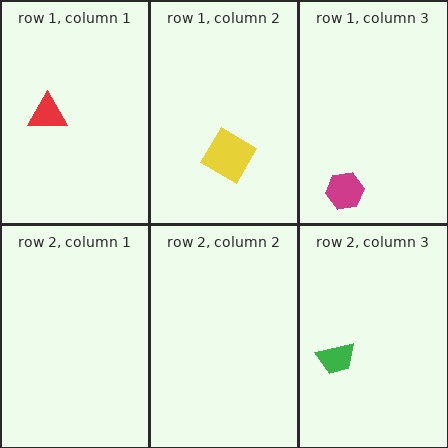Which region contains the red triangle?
The row 1, column 1 region.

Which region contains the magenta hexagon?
The row 1, column 3 region.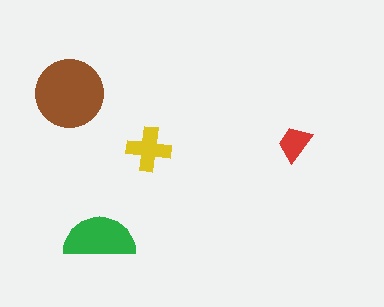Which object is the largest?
The brown circle.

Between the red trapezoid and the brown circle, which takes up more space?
The brown circle.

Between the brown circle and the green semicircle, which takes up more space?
The brown circle.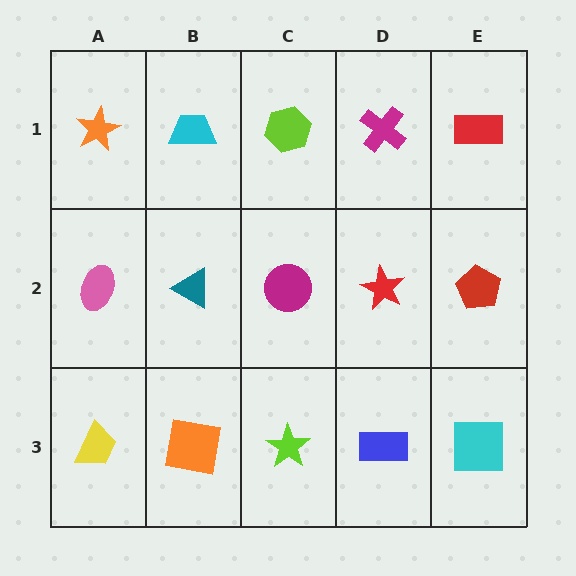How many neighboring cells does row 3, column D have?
3.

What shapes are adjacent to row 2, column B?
A cyan trapezoid (row 1, column B), an orange square (row 3, column B), a pink ellipse (row 2, column A), a magenta circle (row 2, column C).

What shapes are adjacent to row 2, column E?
A red rectangle (row 1, column E), a cyan square (row 3, column E), a red star (row 2, column D).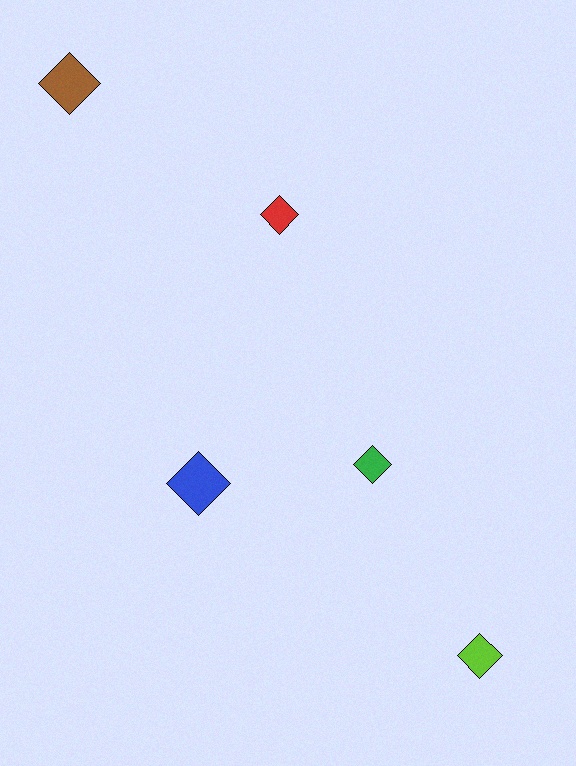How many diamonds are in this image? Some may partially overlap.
There are 5 diamonds.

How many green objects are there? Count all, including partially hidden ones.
There is 1 green object.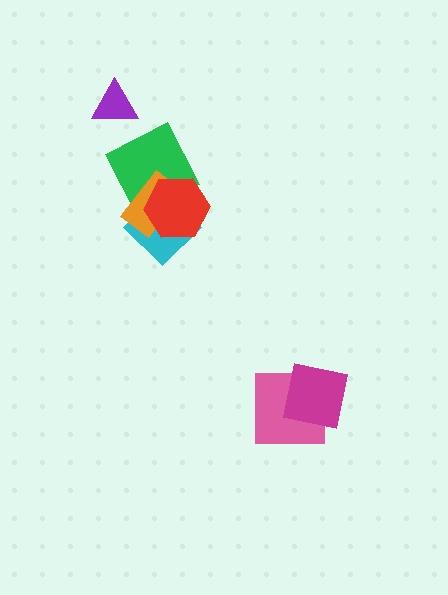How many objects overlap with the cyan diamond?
3 objects overlap with the cyan diamond.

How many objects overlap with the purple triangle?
0 objects overlap with the purple triangle.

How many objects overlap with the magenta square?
1 object overlaps with the magenta square.